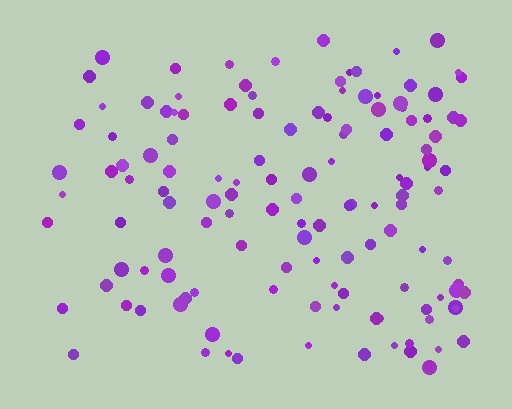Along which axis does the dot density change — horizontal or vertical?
Horizontal.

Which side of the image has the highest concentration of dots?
The right.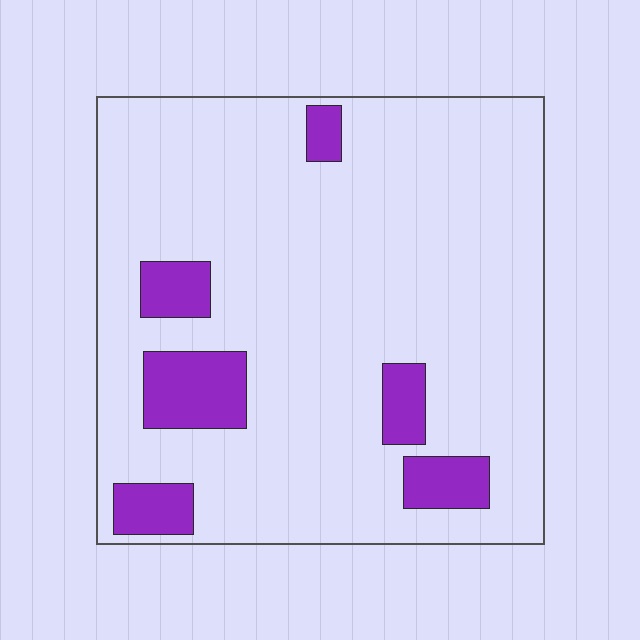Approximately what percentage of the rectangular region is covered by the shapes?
Approximately 15%.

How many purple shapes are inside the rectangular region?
6.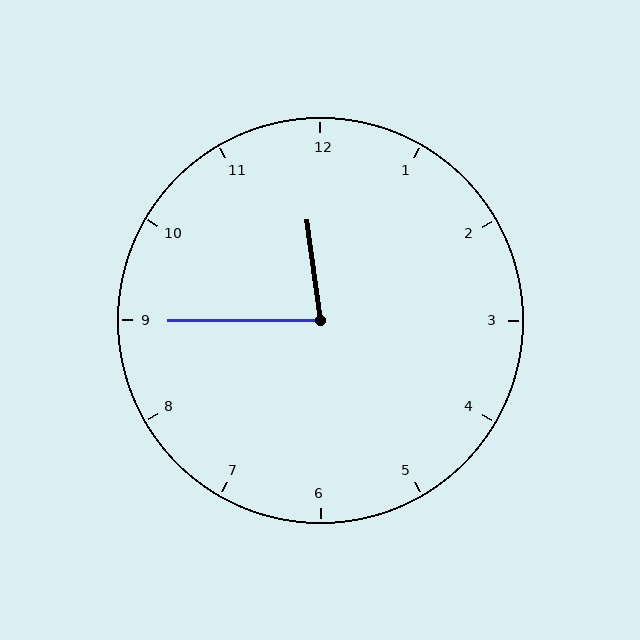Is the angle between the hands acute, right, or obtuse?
It is acute.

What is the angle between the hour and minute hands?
Approximately 82 degrees.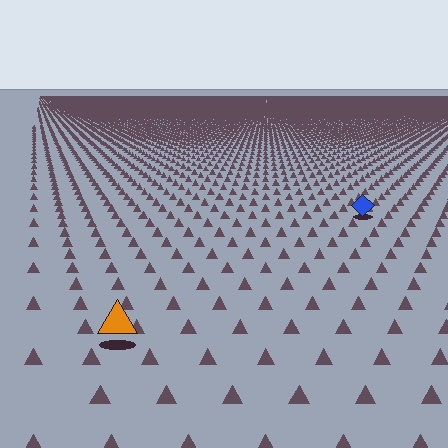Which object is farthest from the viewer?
The blue diamond is farthest from the viewer. It appears smaller and the ground texture around it is denser.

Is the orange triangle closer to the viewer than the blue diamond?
Yes. The orange triangle is closer — you can tell from the texture gradient: the ground texture is coarser near it.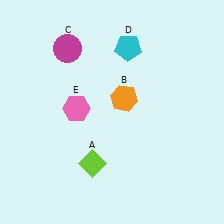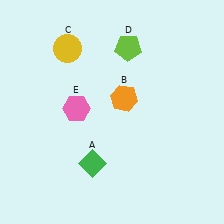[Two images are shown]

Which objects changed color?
A changed from lime to green. C changed from magenta to yellow. D changed from cyan to lime.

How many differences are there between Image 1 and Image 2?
There are 3 differences between the two images.